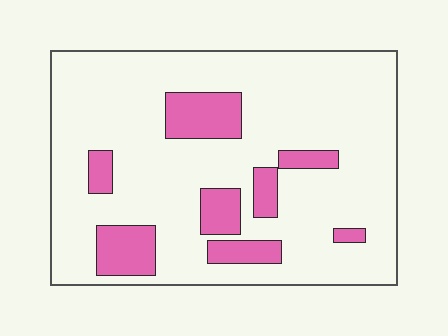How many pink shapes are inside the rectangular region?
8.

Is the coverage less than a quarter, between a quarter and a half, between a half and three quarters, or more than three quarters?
Less than a quarter.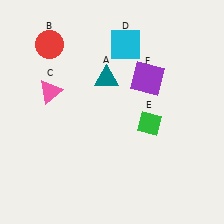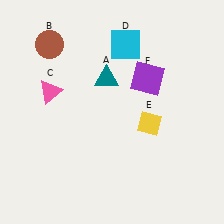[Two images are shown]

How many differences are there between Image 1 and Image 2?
There are 2 differences between the two images.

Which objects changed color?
B changed from red to brown. E changed from green to yellow.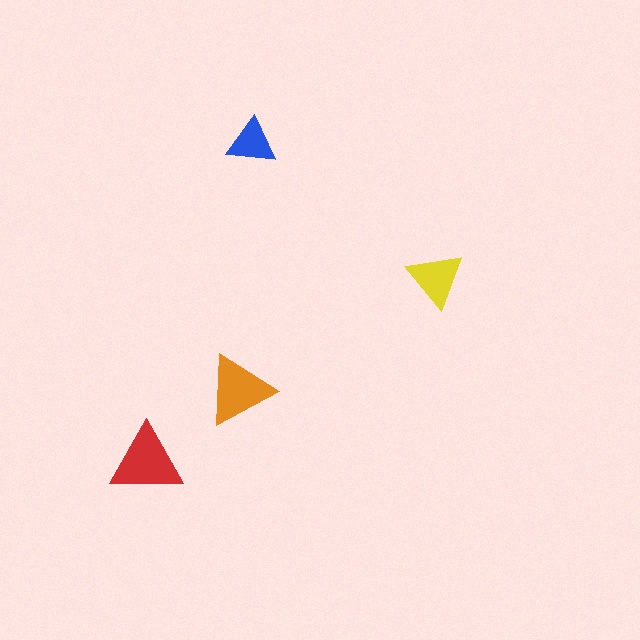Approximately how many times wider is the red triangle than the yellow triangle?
About 1.5 times wider.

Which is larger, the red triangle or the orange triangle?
The red one.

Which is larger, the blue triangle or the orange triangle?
The orange one.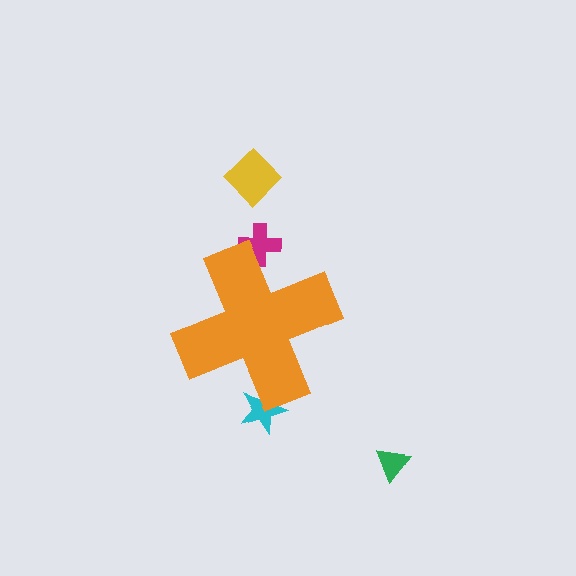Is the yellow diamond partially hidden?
No, the yellow diamond is fully visible.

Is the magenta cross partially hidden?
Yes, the magenta cross is partially hidden behind the orange cross.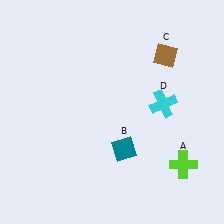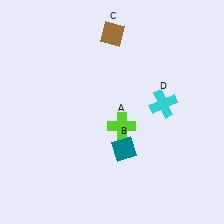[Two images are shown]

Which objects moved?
The objects that moved are: the lime cross (A), the brown diamond (C).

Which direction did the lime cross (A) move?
The lime cross (A) moved left.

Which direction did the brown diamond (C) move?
The brown diamond (C) moved left.